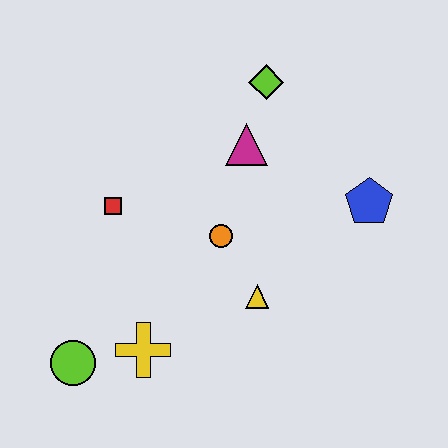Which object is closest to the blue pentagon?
The magenta triangle is closest to the blue pentagon.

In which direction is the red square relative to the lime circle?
The red square is above the lime circle.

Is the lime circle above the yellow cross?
No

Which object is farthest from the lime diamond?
The lime circle is farthest from the lime diamond.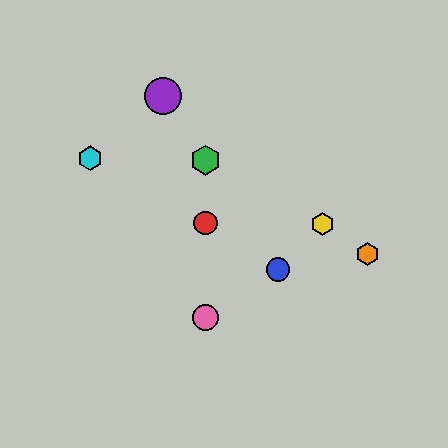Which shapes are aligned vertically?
The red circle, the green hexagon, the pink circle are aligned vertically.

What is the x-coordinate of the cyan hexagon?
The cyan hexagon is at x≈90.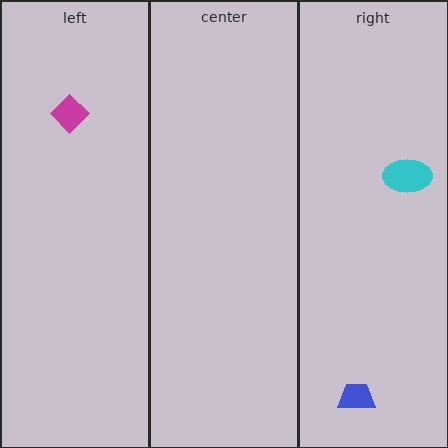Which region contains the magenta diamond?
The left region.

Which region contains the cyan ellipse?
The right region.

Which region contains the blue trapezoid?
The right region.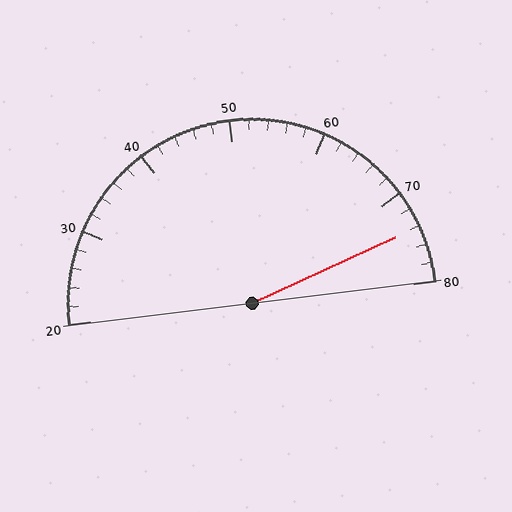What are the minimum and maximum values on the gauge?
The gauge ranges from 20 to 80.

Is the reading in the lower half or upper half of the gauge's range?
The reading is in the upper half of the range (20 to 80).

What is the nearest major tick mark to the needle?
The nearest major tick mark is 70.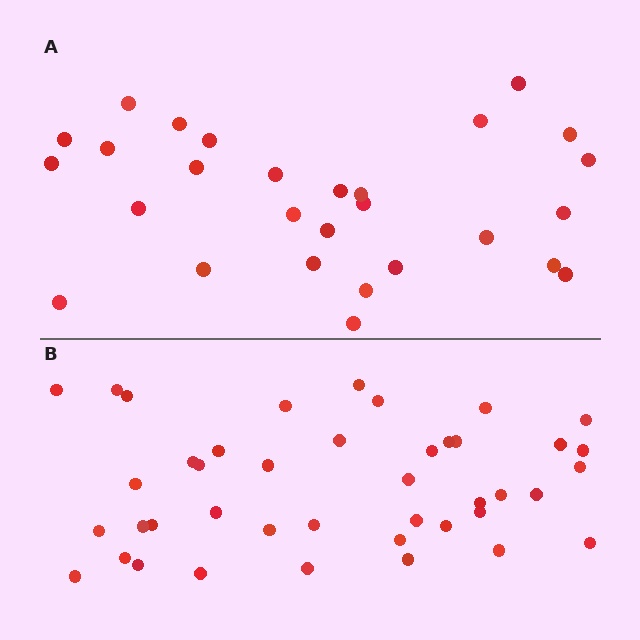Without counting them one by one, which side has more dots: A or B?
Region B (the bottom region) has more dots.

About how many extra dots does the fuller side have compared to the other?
Region B has approximately 15 more dots than region A.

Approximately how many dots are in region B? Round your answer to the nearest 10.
About 40 dots. (The exact count is 42, which rounds to 40.)